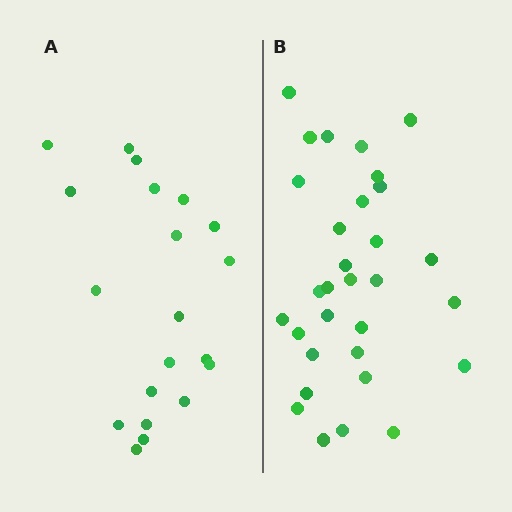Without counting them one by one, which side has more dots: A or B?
Region B (the right region) has more dots.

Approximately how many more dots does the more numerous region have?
Region B has roughly 12 or so more dots than region A.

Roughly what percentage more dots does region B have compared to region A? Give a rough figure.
About 55% more.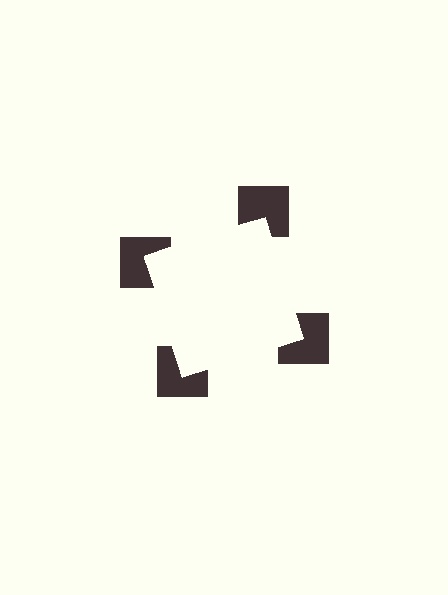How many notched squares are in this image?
There are 4 — one at each vertex of the illusory square.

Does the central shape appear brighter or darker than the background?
It typically appears slightly brighter than the background, even though no actual brightness change is drawn.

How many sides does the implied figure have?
4 sides.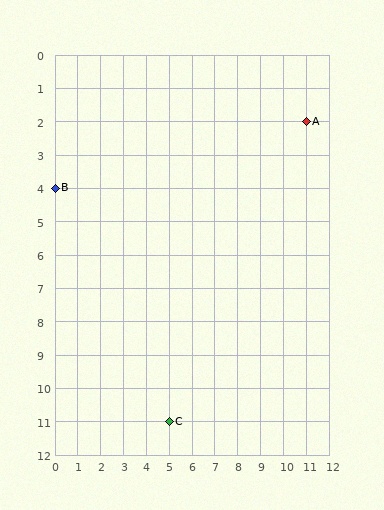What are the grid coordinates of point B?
Point B is at grid coordinates (0, 4).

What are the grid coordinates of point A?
Point A is at grid coordinates (11, 2).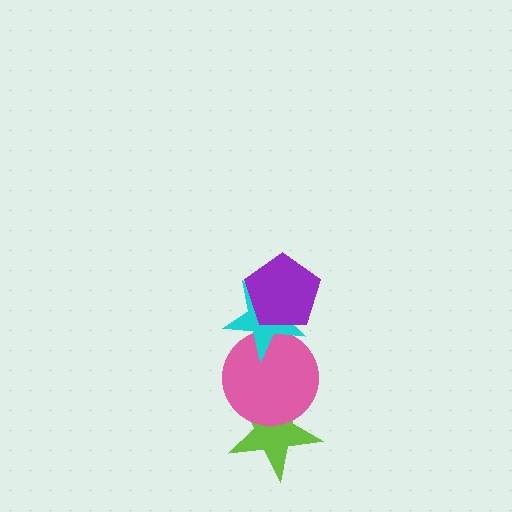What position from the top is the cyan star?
The cyan star is 2nd from the top.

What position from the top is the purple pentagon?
The purple pentagon is 1st from the top.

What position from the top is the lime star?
The lime star is 4th from the top.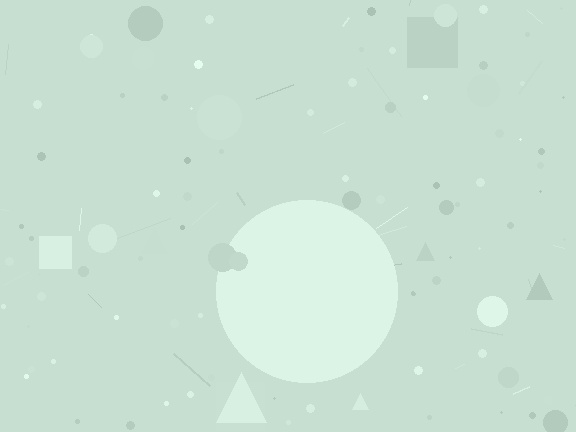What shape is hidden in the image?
A circle is hidden in the image.